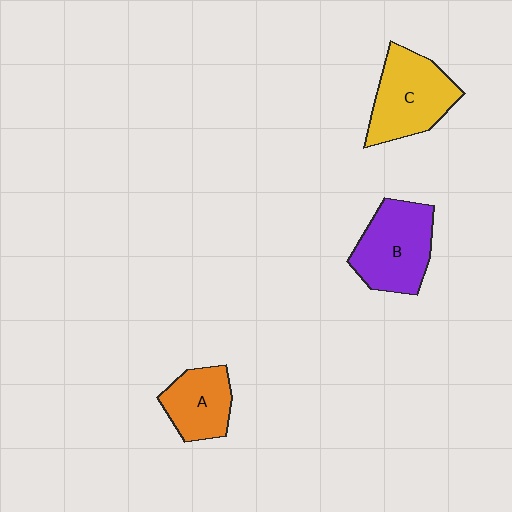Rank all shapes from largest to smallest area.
From largest to smallest: B (purple), C (yellow), A (orange).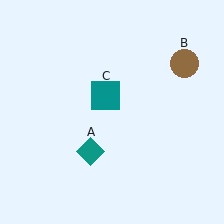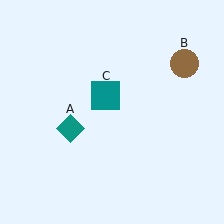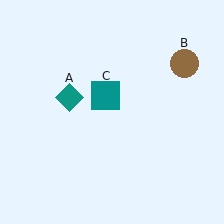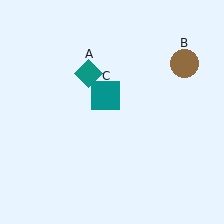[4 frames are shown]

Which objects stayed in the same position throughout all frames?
Brown circle (object B) and teal square (object C) remained stationary.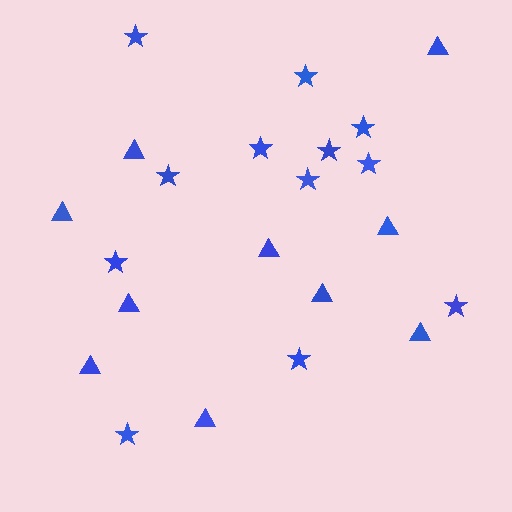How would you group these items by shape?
There are 2 groups: one group of triangles (10) and one group of stars (12).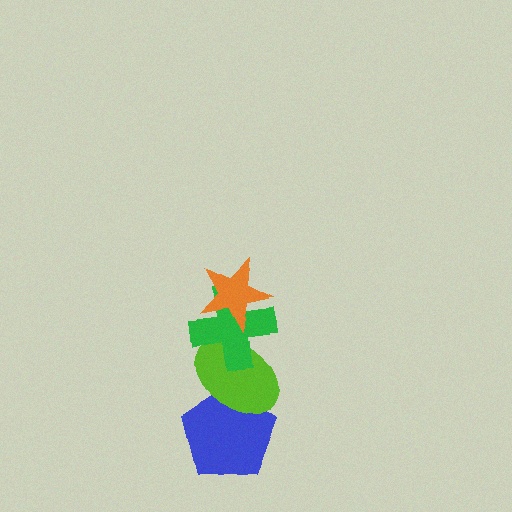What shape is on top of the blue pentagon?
The lime ellipse is on top of the blue pentagon.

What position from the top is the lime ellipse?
The lime ellipse is 3rd from the top.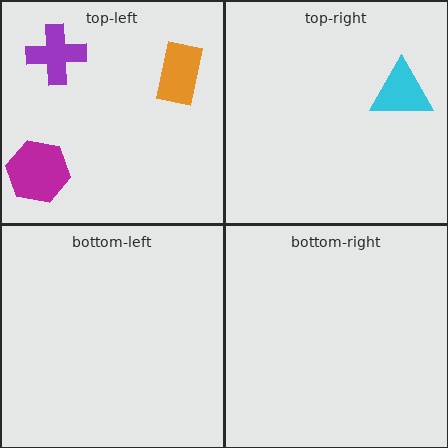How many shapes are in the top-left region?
3.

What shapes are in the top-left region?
The purple cross, the magenta hexagon, the orange rectangle.